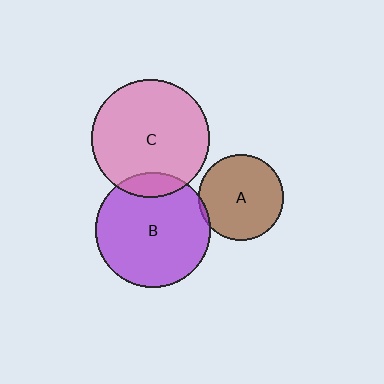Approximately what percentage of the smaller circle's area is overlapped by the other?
Approximately 10%.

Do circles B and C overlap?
Yes.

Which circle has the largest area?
Circle C (pink).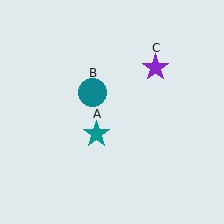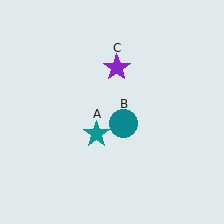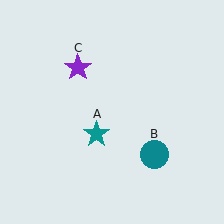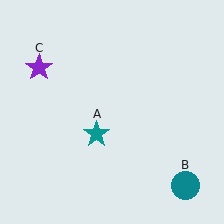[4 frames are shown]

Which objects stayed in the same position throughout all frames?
Teal star (object A) remained stationary.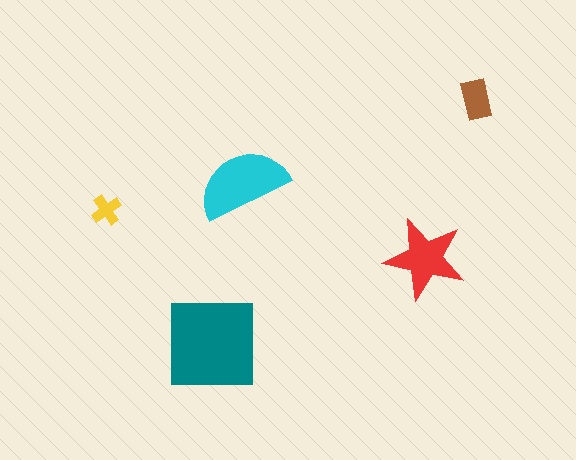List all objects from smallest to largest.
The yellow cross, the brown rectangle, the red star, the cyan semicircle, the teal square.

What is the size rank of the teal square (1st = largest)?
1st.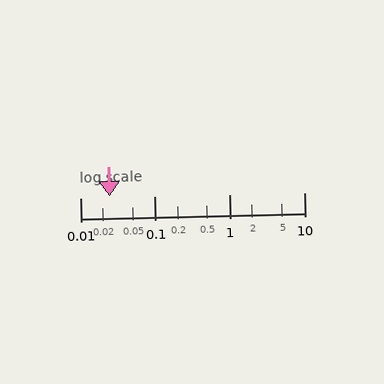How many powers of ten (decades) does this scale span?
The scale spans 3 decades, from 0.01 to 10.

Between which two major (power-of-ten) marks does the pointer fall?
The pointer is between 0.01 and 0.1.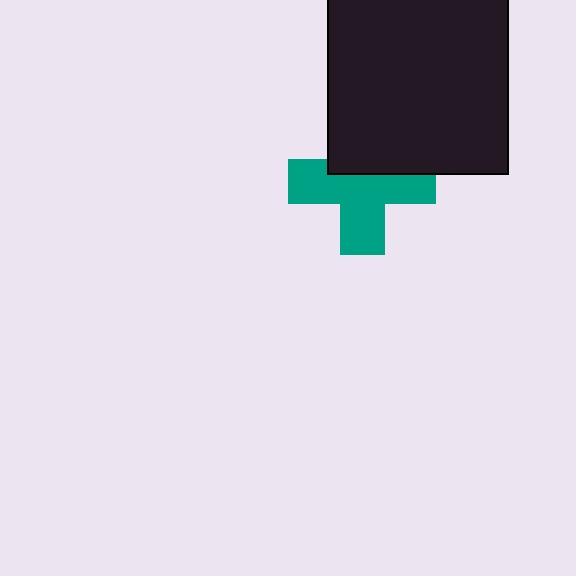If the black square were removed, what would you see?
You would see the complete teal cross.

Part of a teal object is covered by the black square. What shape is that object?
It is a cross.